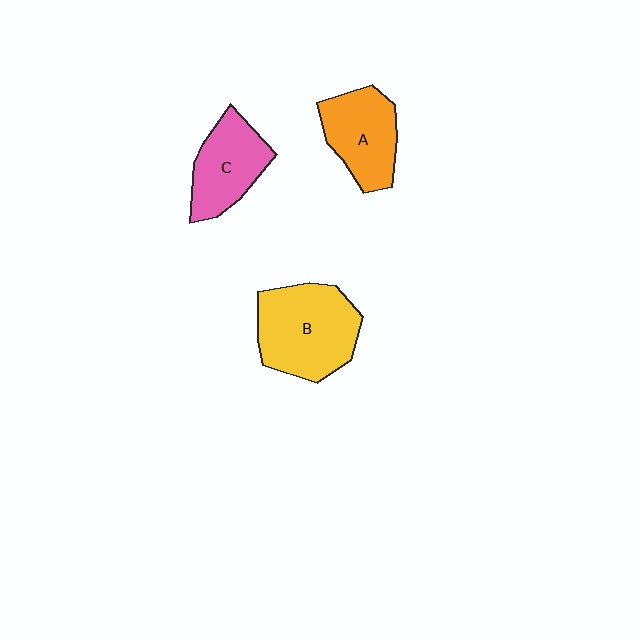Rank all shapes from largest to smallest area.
From largest to smallest: B (yellow), A (orange), C (pink).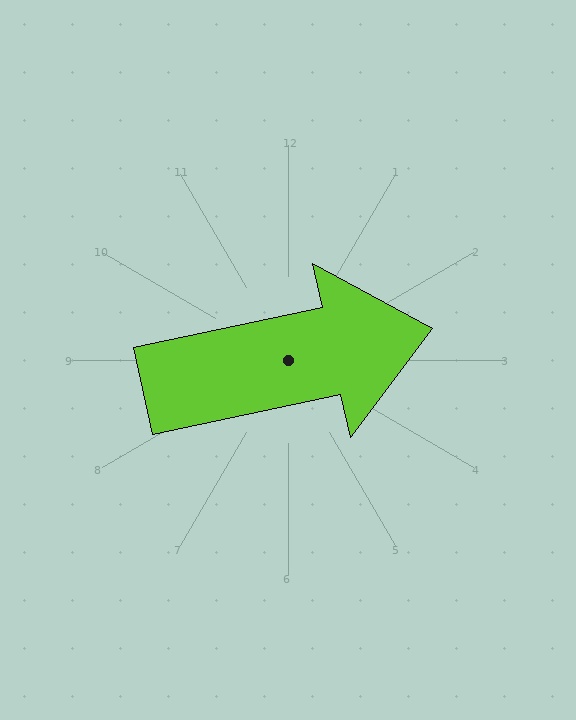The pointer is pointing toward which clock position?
Roughly 3 o'clock.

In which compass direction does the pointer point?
East.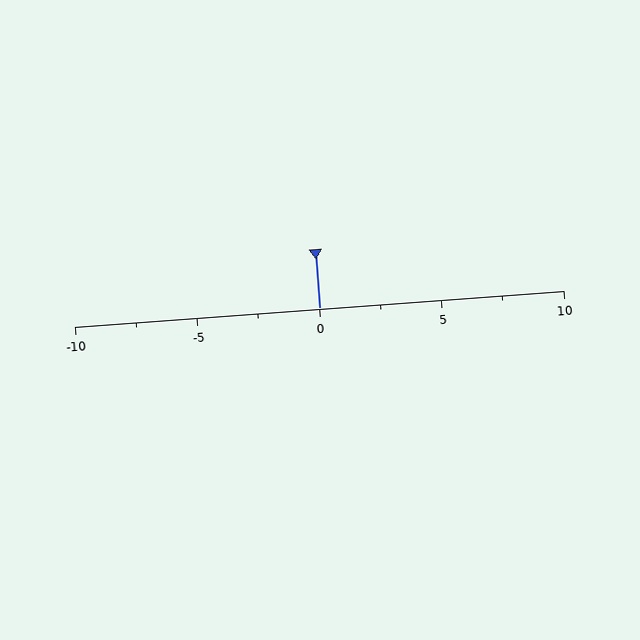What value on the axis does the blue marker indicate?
The marker indicates approximately 0.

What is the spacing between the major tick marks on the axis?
The major ticks are spaced 5 apart.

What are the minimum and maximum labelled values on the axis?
The axis runs from -10 to 10.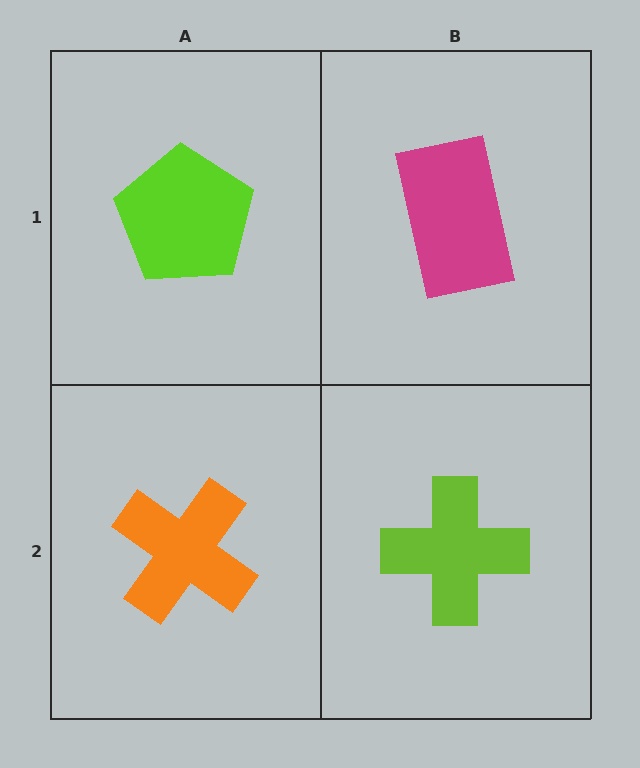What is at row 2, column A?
An orange cross.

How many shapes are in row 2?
2 shapes.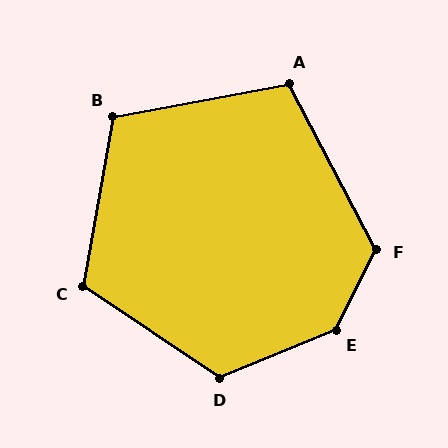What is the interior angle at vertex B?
Approximately 111 degrees (obtuse).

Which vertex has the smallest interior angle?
A, at approximately 107 degrees.